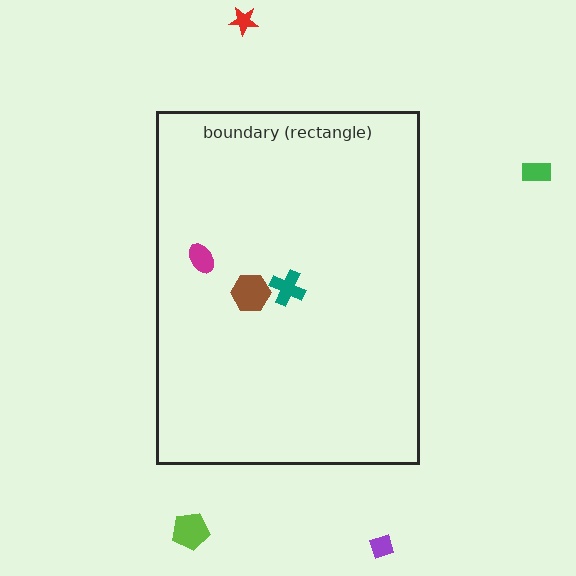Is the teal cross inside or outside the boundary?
Inside.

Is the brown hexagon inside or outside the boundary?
Inside.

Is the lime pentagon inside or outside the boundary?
Outside.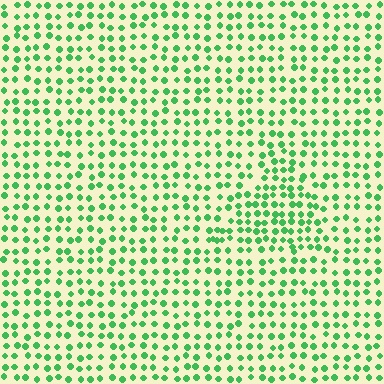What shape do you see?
I see a triangle.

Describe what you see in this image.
The image contains small green elements arranged at two different densities. A triangle-shaped region is visible where the elements are more densely packed than the surrounding area.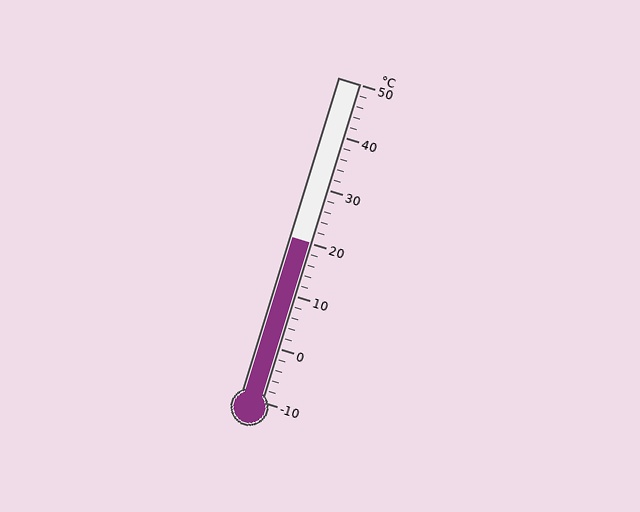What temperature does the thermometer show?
The thermometer shows approximately 20°C.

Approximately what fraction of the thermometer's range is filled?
The thermometer is filled to approximately 50% of its range.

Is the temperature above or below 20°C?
The temperature is at 20°C.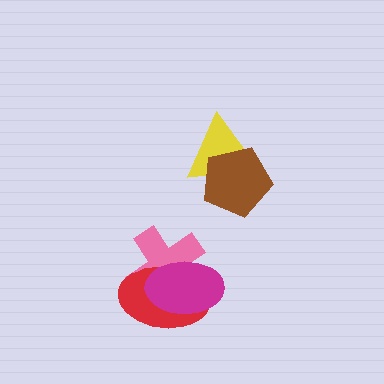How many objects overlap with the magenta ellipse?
2 objects overlap with the magenta ellipse.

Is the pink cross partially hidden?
Yes, it is partially covered by another shape.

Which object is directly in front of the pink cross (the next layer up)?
The red ellipse is directly in front of the pink cross.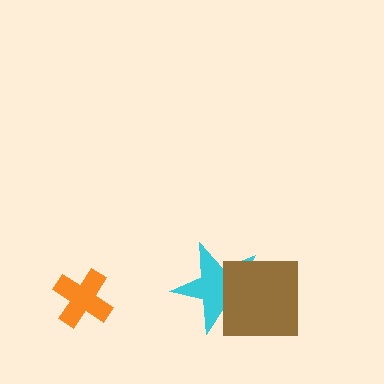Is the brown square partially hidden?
No, no other shape covers it.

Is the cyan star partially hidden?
Yes, it is partially covered by another shape.